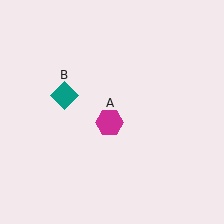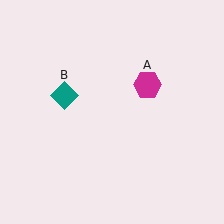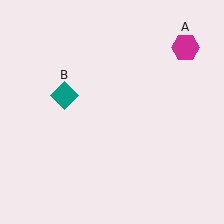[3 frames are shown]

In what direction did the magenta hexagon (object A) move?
The magenta hexagon (object A) moved up and to the right.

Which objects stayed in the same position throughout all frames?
Teal diamond (object B) remained stationary.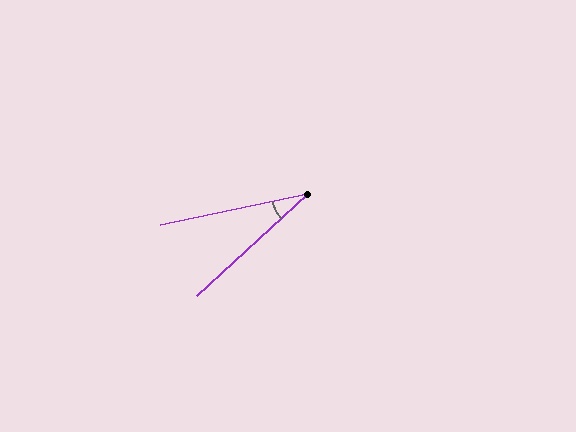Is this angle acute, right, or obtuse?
It is acute.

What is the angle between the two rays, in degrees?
Approximately 30 degrees.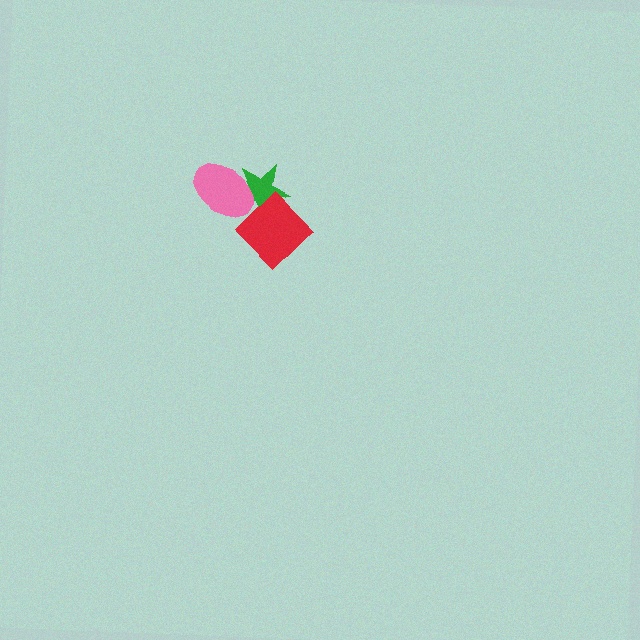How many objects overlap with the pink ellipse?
2 objects overlap with the pink ellipse.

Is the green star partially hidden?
Yes, it is partially covered by another shape.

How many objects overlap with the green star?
2 objects overlap with the green star.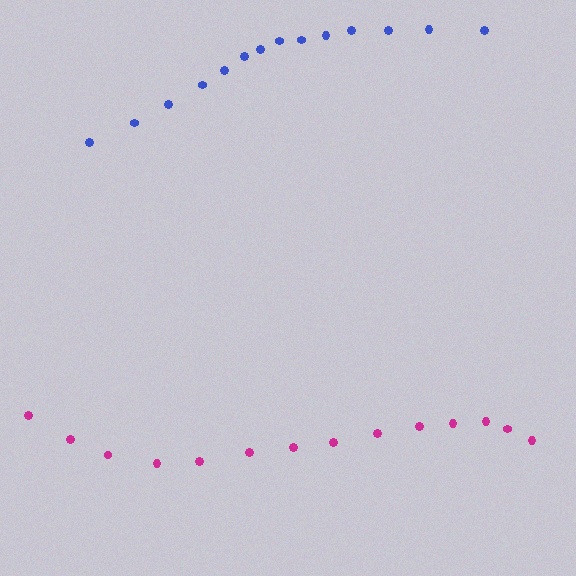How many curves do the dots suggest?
There are 2 distinct paths.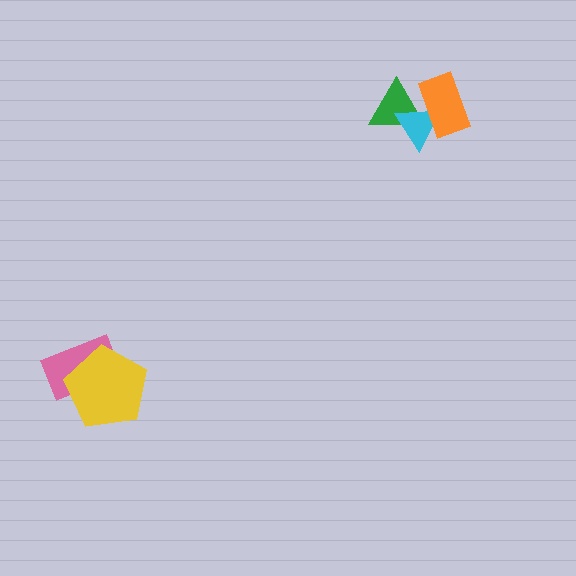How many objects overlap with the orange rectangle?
2 objects overlap with the orange rectangle.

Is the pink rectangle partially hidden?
Yes, it is partially covered by another shape.